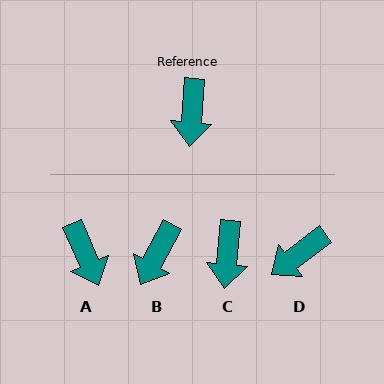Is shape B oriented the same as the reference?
No, it is off by about 23 degrees.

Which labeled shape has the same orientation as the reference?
C.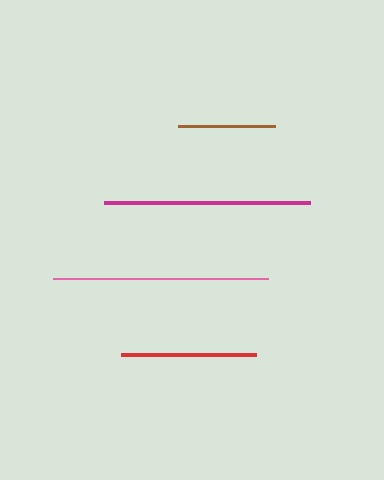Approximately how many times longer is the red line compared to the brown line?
The red line is approximately 1.4 times the length of the brown line.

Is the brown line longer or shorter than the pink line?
The pink line is longer than the brown line.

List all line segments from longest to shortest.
From longest to shortest: pink, magenta, red, brown.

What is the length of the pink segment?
The pink segment is approximately 215 pixels long.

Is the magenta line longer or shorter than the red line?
The magenta line is longer than the red line.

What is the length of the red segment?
The red segment is approximately 135 pixels long.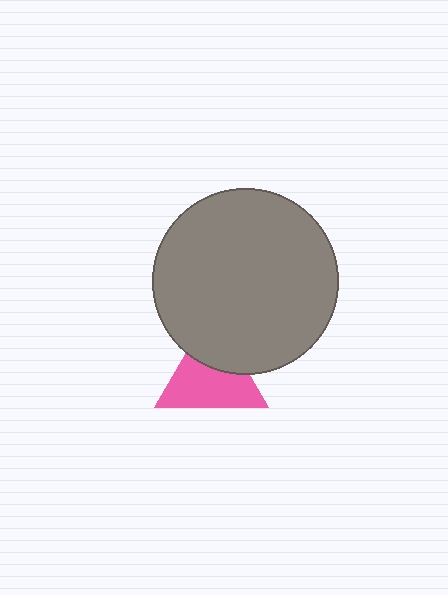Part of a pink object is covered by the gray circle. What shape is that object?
It is a triangle.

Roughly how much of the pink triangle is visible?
About half of it is visible (roughly 65%).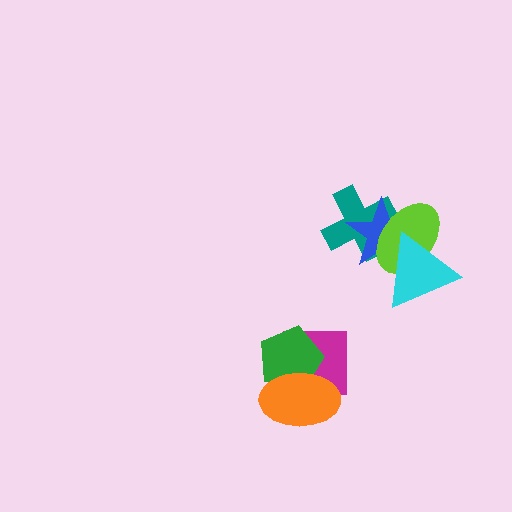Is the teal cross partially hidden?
Yes, it is partially covered by another shape.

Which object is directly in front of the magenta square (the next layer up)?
The green pentagon is directly in front of the magenta square.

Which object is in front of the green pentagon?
The orange ellipse is in front of the green pentagon.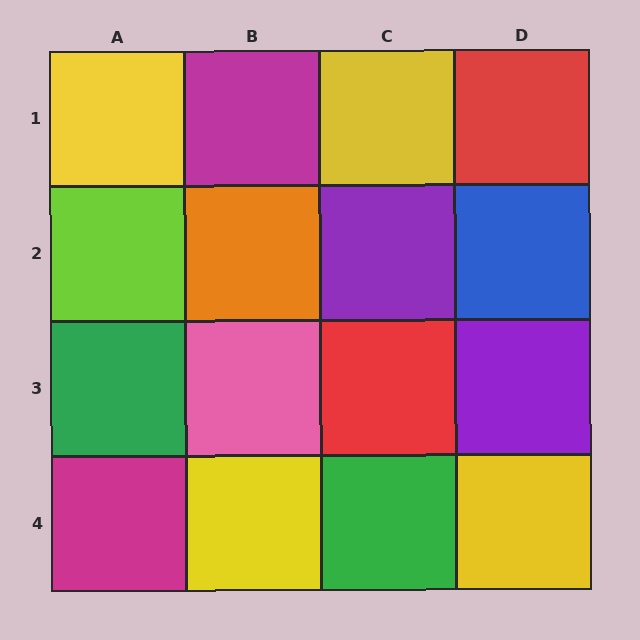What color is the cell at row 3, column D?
Purple.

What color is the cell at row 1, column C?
Yellow.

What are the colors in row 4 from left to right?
Magenta, yellow, green, yellow.